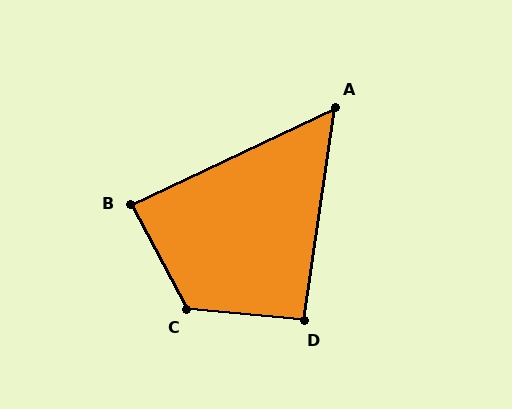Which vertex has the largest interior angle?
C, at approximately 124 degrees.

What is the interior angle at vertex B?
Approximately 87 degrees (approximately right).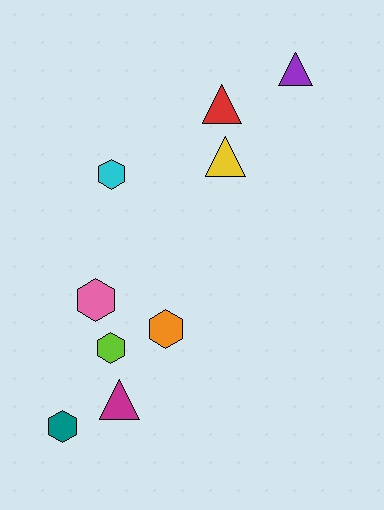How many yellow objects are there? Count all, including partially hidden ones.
There is 1 yellow object.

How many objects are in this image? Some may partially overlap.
There are 9 objects.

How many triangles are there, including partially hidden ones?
There are 4 triangles.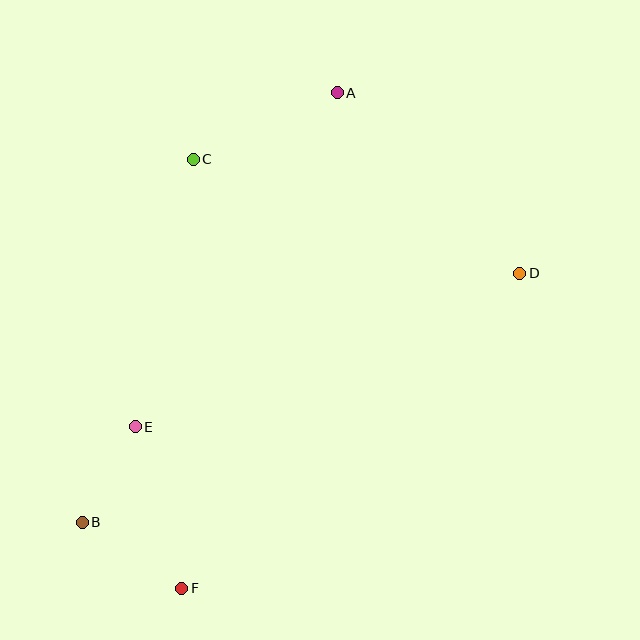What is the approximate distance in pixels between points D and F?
The distance between D and F is approximately 462 pixels.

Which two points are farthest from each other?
Points A and F are farthest from each other.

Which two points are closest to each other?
Points B and E are closest to each other.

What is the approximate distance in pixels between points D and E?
The distance between D and E is approximately 414 pixels.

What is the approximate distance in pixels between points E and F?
The distance between E and F is approximately 169 pixels.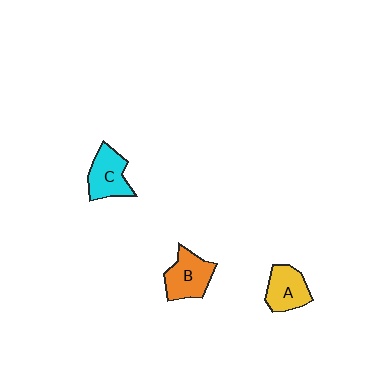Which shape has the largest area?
Shape B (orange).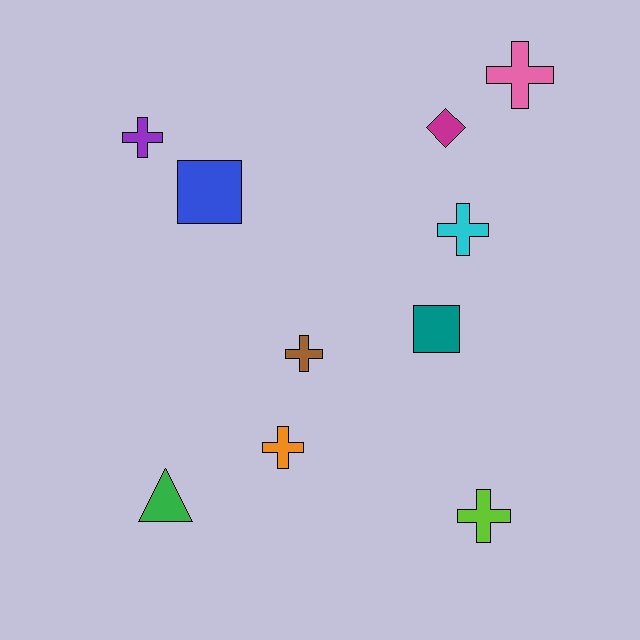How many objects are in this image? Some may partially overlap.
There are 10 objects.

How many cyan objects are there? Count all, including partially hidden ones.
There is 1 cyan object.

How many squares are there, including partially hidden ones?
There are 2 squares.